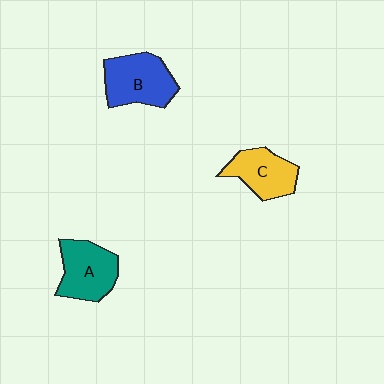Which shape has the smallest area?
Shape C (yellow).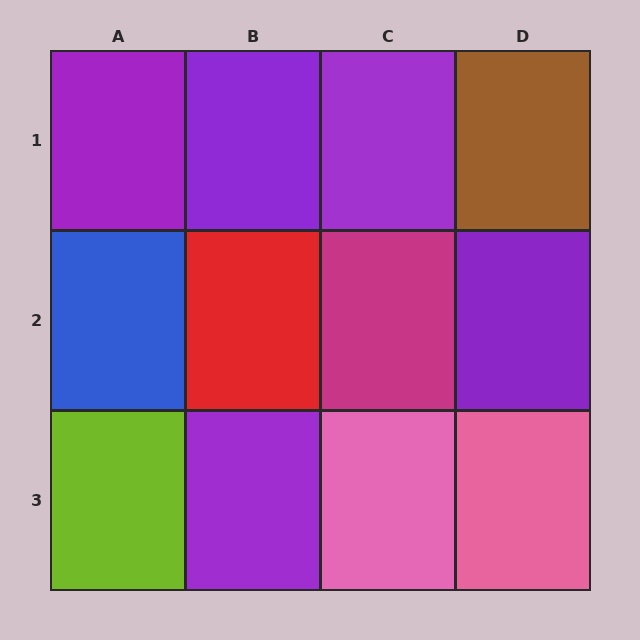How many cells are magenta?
1 cell is magenta.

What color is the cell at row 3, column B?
Purple.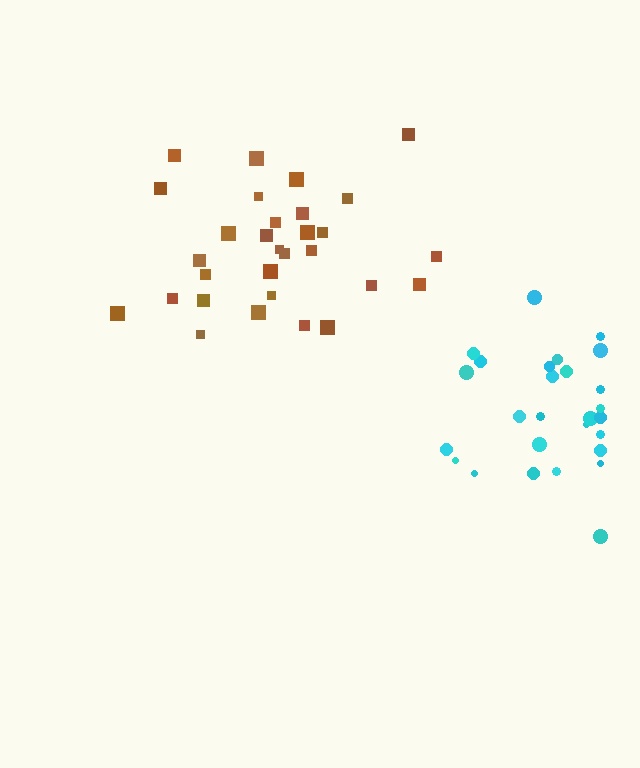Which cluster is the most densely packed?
Cyan.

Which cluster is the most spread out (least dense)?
Brown.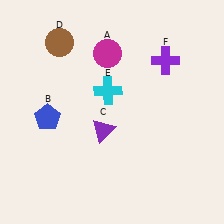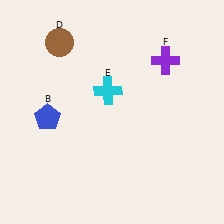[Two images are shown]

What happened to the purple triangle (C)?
The purple triangle (C) was removed in Image 2. It was in the bottom-left area of Image 1.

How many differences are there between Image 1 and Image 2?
There are 2 differences between the two images.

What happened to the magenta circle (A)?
The magenta circle (A) was removed in Image 2. It was in the top-left area of Image 1.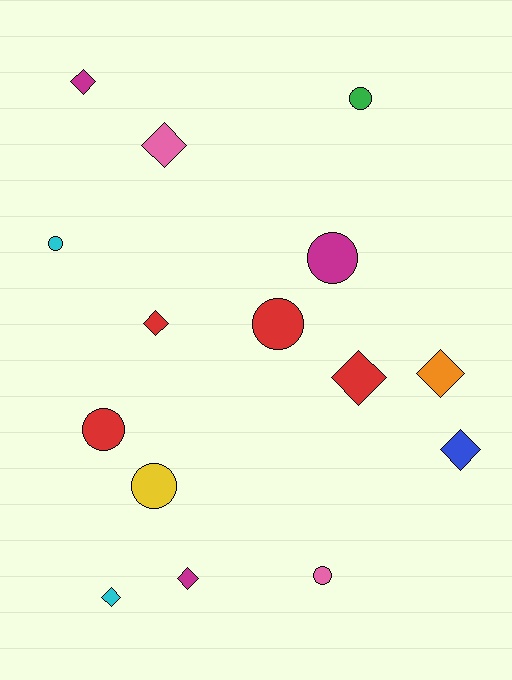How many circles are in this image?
There are 7 circles.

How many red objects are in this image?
There are 4 red objects.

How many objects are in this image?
There are 15 objects.